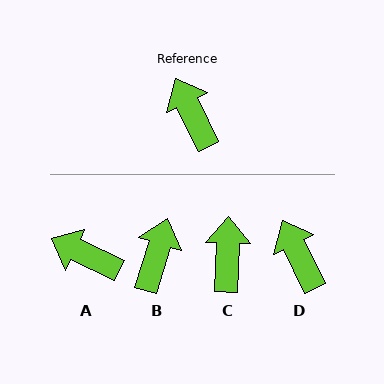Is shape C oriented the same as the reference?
No, it is off by about 28 degrees.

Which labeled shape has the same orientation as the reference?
D.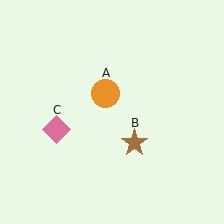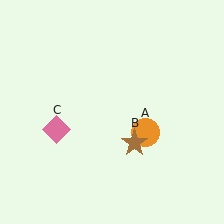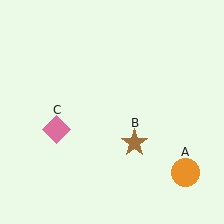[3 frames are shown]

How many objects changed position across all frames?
1 object changed position: orange circle (object A).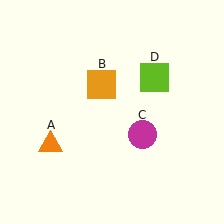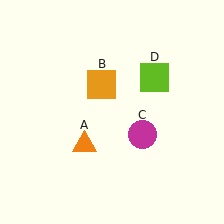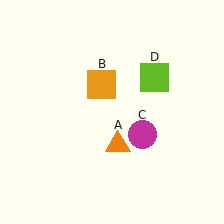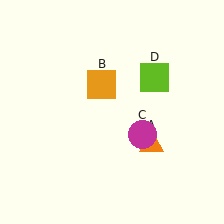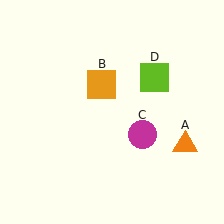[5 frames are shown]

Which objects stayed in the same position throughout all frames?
Orange square (object B) and magenta circle (object C) and lime square (object D) remained stationary.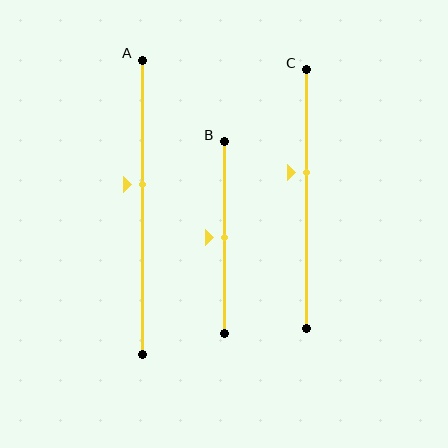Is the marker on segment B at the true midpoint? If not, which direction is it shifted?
Yes, the marker on segment B is at the true midpoint.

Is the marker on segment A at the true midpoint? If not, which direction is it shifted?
No, the marker on segment A is shifted upward by about 8% of the segment length.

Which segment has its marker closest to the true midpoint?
Segment B has its marker closest to the true midpoint.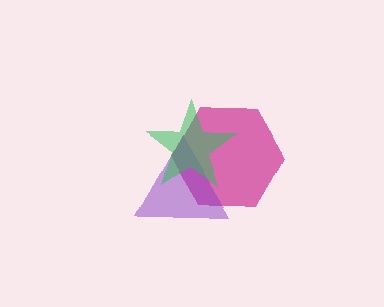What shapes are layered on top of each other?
The layered shapes are: a magenta hexagon, a purple triangle, a green star.